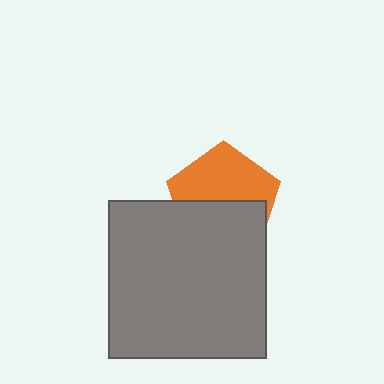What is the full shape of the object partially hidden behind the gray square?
The partially hidden object is an orange pentagon.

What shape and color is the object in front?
The object in front is a gray square.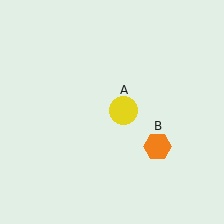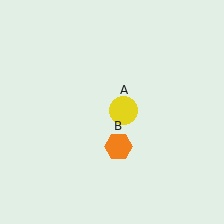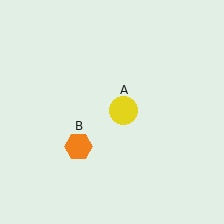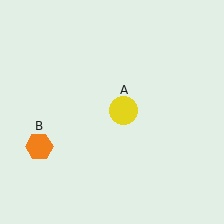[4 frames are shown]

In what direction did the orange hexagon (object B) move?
The orange hexagon (object B) moved left.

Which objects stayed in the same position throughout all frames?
Yellow circle (object A) remained stationary.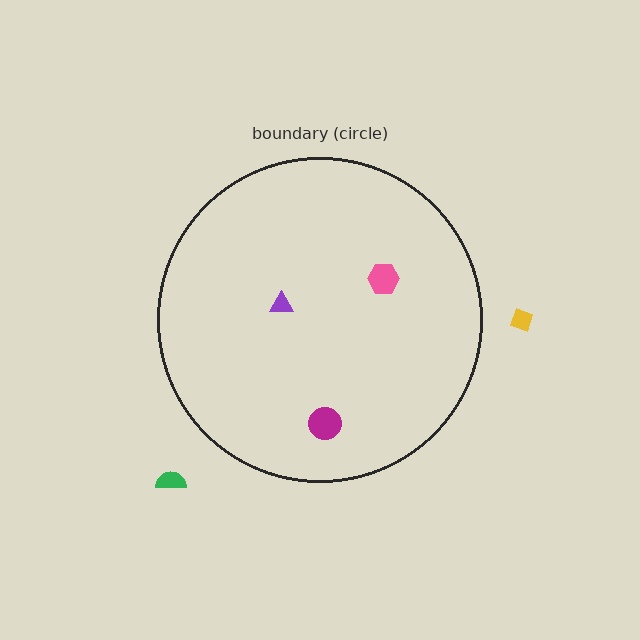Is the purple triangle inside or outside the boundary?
Inside.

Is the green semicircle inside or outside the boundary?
Outside.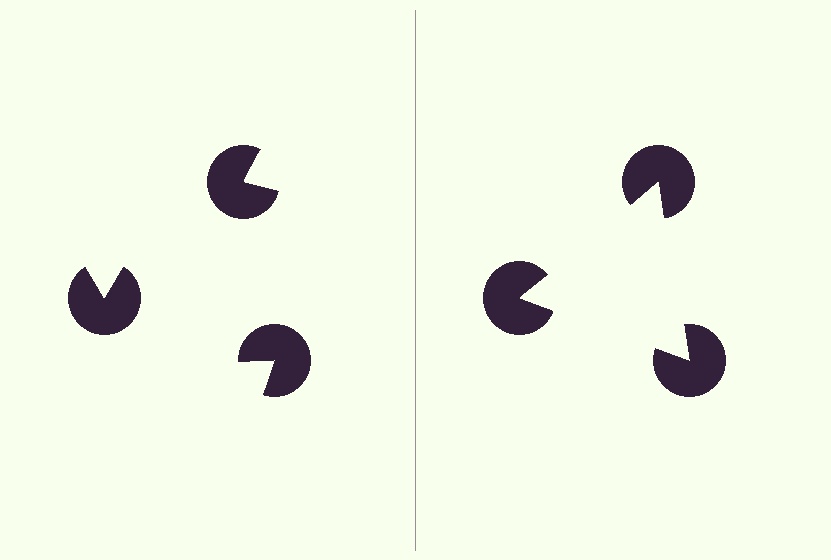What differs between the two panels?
The pac-man discs are positioned identically on both sides; only the wedge orientations differ. On the right they align to a triangle; on the left they are misaligned.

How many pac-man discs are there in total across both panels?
6 — 3 on each side.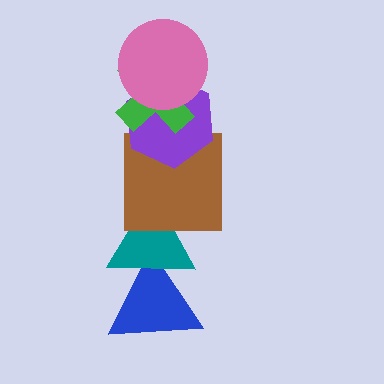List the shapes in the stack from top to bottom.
From top to bottom: the pink circle, the green cross, the purple hexagon, the brown square, the teal triangle, the blue triangle.